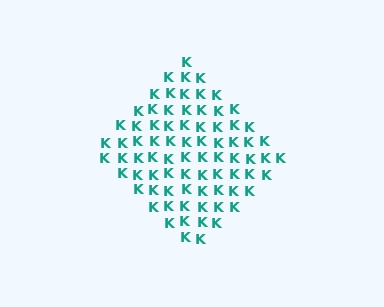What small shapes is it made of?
It is made of small letter K's.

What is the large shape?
The large shape is a diamond.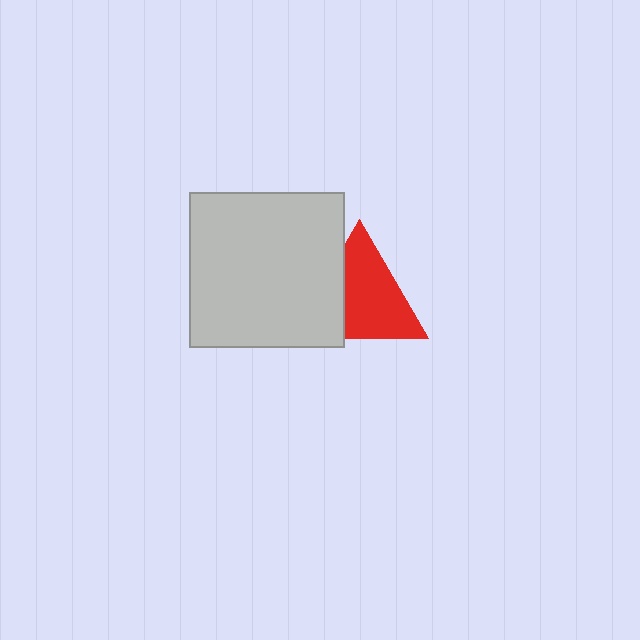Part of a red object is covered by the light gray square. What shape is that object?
It is a triangle.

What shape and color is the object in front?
The object in front is a light gray square.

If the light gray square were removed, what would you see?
You would see the complete red triangle.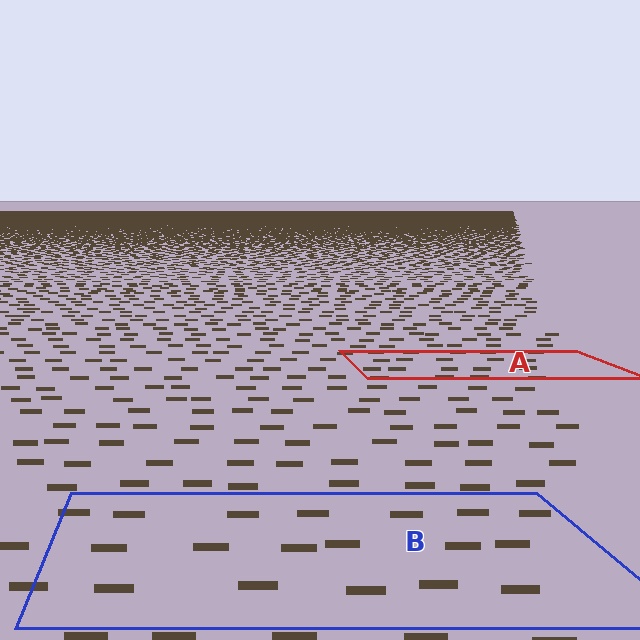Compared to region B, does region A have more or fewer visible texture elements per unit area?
Region A has more texture elements per unit area — they are packed more densely because it is farther away.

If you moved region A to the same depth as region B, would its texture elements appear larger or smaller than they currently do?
They would appear larger. At a closer depth, the same texture elements are projected at a bigger on-screen size.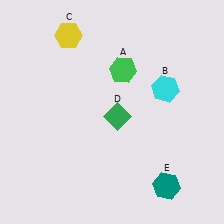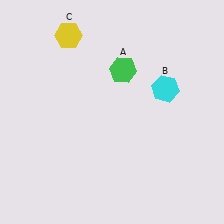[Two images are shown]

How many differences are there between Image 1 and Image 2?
There are 2 differences between the two images.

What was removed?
The teal hexagon (E), the green diamond (D) were removed in Image 2.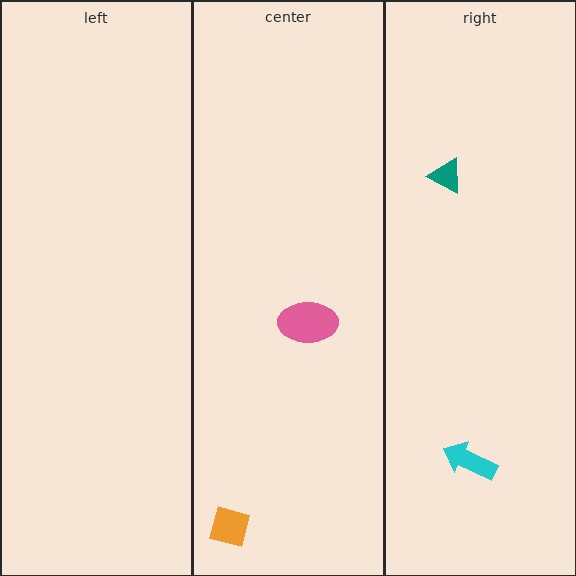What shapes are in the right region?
The teal triangle, the cyan arrow.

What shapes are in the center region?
The pink ellipse, the orange square.